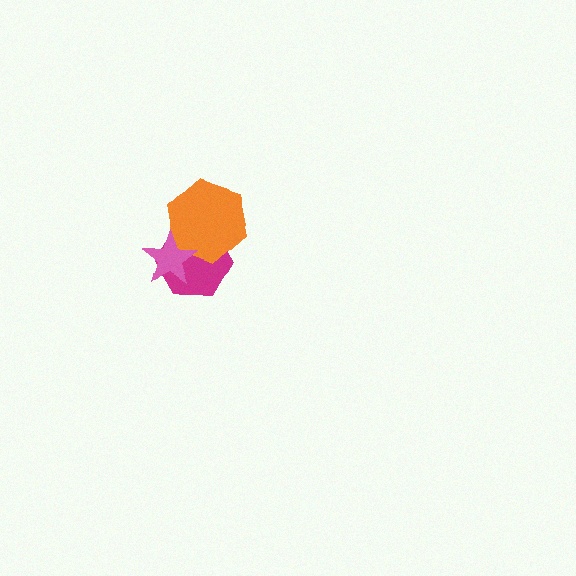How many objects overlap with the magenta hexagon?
2 objects overlap with the magenta hexagon.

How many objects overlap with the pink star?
2 objects overlap with the pink star.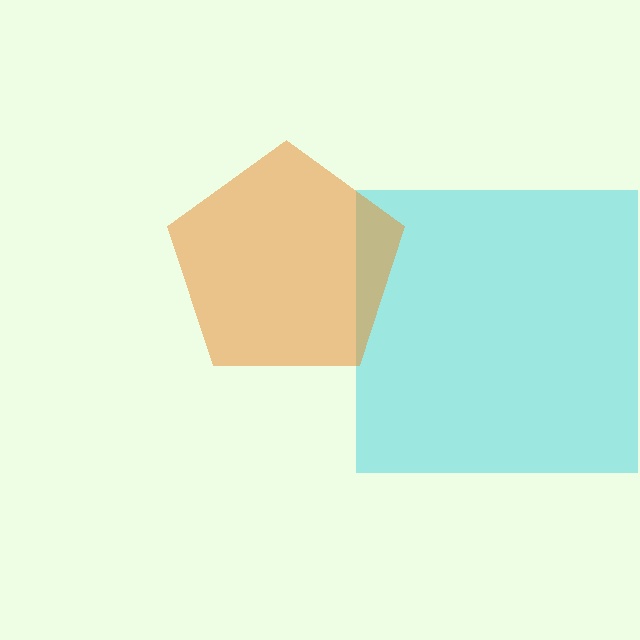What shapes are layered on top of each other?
The layered shapes are: a cyan square, an orange pentagon.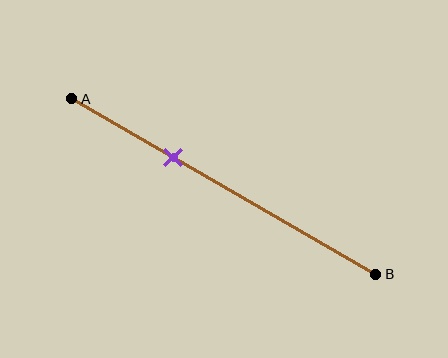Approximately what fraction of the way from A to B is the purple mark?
The purple mark is approximately 35% of the way from A to B.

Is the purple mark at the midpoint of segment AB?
No, the mark is at about 35% from A, not at the 50% midpoint.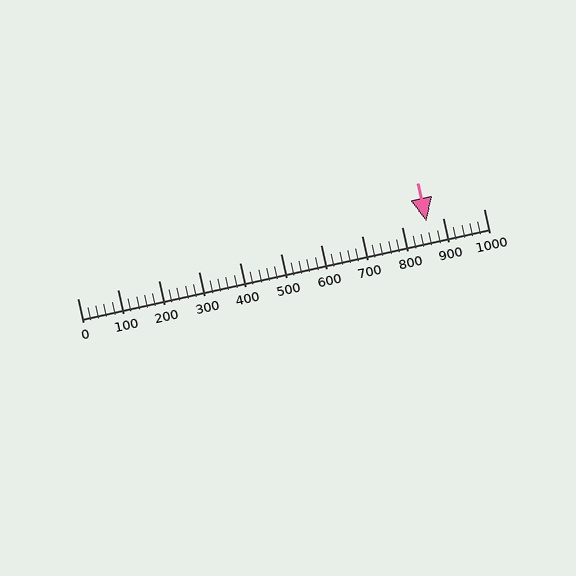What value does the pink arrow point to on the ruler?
The pink arrow points to approximately 860.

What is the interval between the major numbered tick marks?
The major tick marks are spaced 100 units apart.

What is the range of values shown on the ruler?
The ruler shows values from 0 to 1000.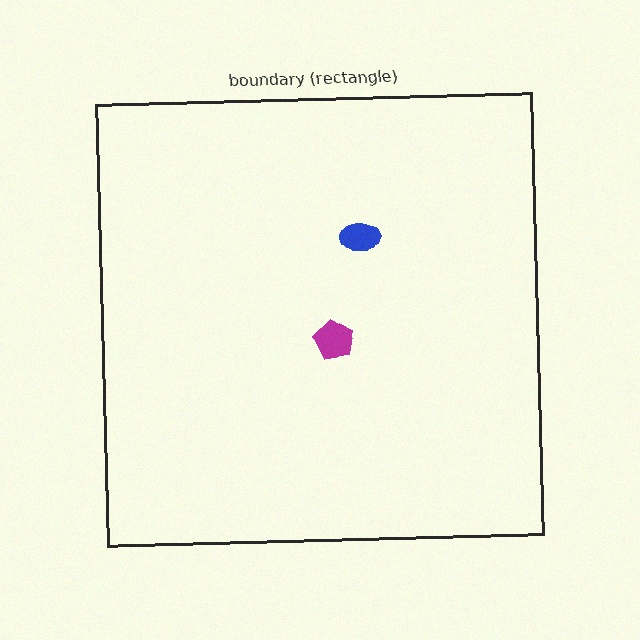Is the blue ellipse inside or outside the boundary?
Inside.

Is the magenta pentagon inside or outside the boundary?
Inside.